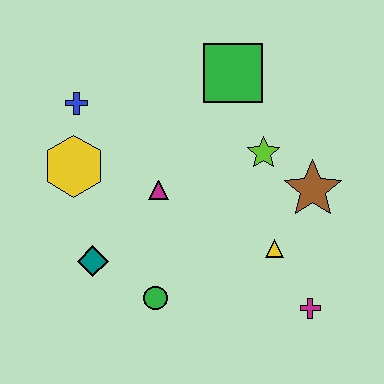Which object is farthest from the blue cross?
The magenta cross is farthest from the blue cross.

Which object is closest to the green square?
The lime star is closest to the green square.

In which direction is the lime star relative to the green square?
The lime star is below the green square.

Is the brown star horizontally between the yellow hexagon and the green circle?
No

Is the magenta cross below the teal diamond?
Yes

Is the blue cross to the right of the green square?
No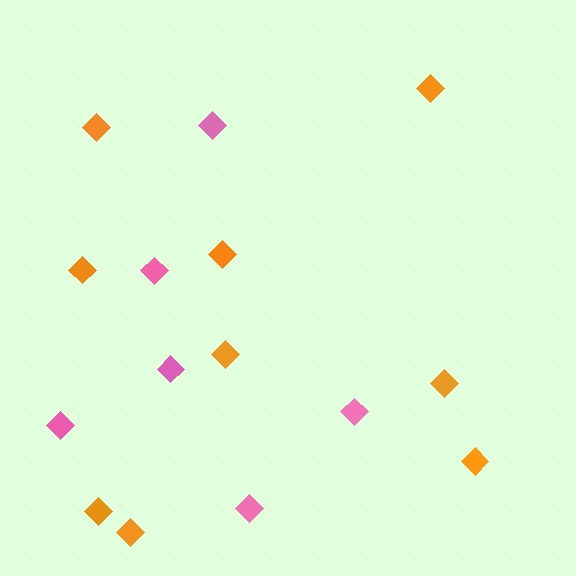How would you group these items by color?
There are 2 groups: one group of orange diamonds (9) and one group of pink diamonds (6).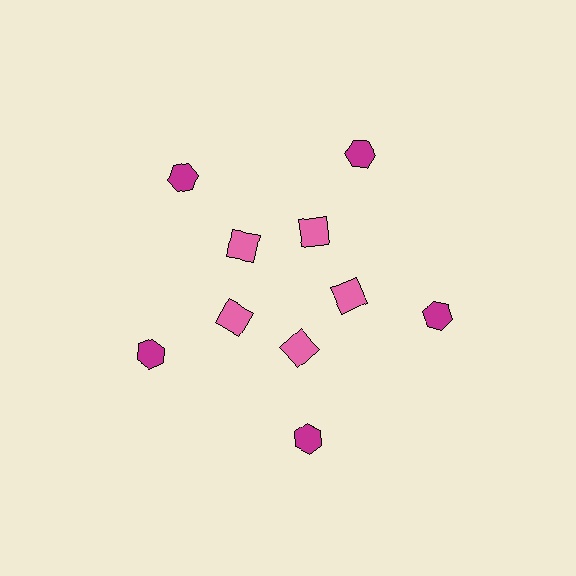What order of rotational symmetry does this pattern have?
This pattern has 5-fold rotational symmetry.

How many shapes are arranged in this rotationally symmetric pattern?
There are 10 shapes, arranged in 5 groups of 2.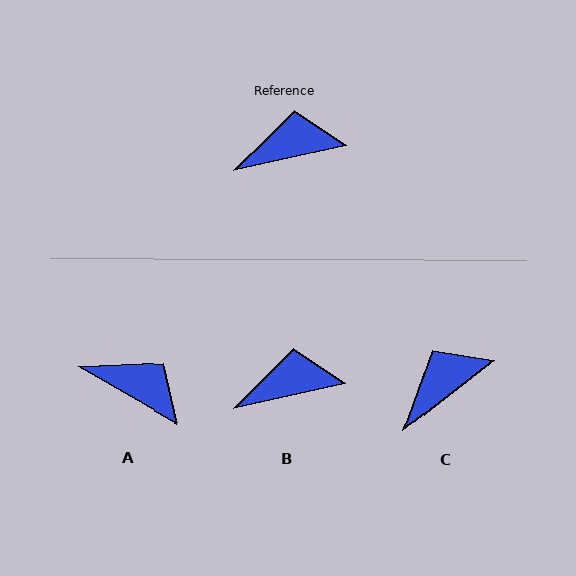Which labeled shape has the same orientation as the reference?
B.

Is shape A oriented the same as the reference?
No, it is off by about 42 degrees.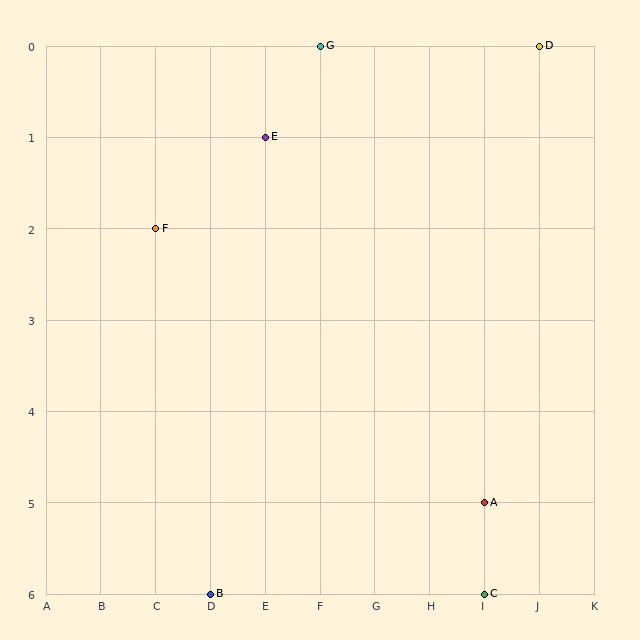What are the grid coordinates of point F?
Point F is at grid coordinates (C, 2).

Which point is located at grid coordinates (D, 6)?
Point B is at (D, 6).